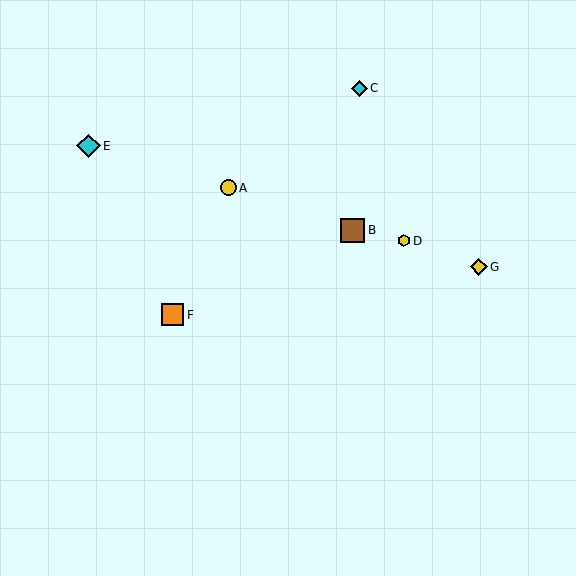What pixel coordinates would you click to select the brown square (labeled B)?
Click at (353, 230) to select the brown square B.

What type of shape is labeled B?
Shape B is a brown square.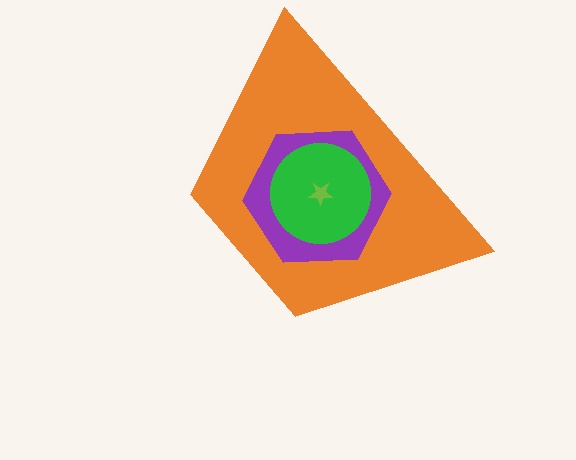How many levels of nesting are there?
4.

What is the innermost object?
The lime star.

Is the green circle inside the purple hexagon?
Yes.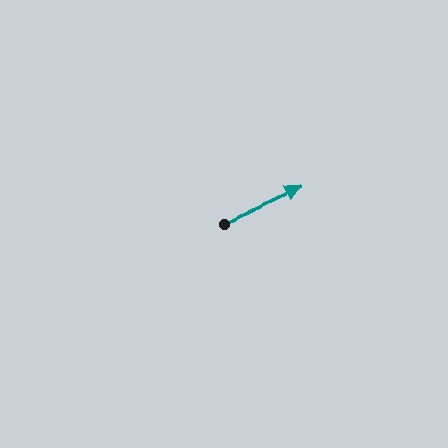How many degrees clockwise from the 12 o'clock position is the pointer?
Approximately 66 degrees.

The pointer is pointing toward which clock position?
Roughly 2 o'clock.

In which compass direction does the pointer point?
Northeast.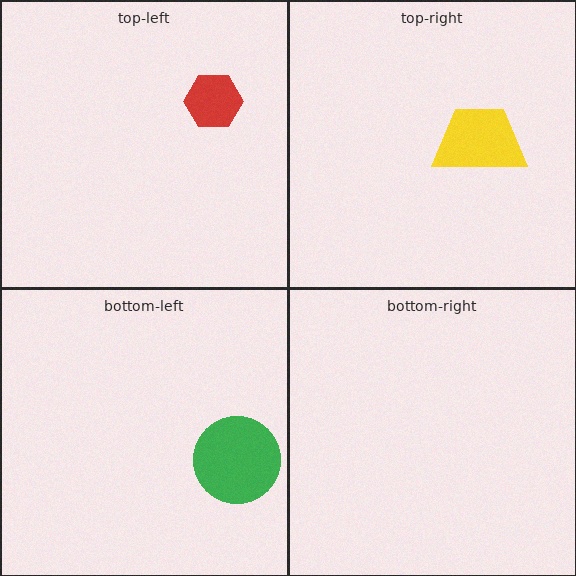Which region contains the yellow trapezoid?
The top-right region.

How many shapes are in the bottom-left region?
1.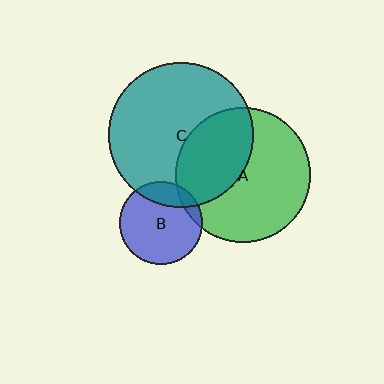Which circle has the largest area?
Circle C (teal).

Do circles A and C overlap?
Yes.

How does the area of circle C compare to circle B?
Approximately 3.1 times.